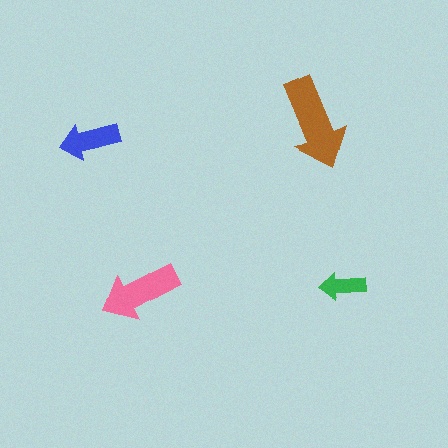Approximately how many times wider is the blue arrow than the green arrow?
About 1.5 times wider.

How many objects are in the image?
There are 4 objects in the image.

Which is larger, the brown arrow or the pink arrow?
The brown one.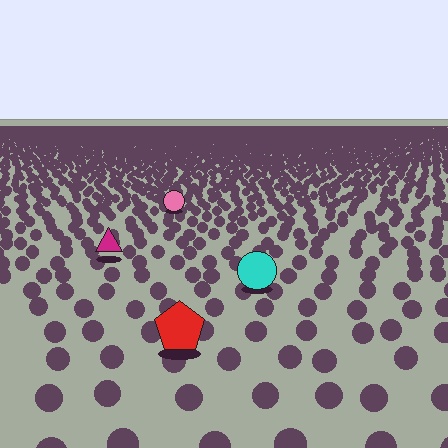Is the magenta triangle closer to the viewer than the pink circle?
Yes. The magenta triangle is closer — you can tell from the texture gradient: the ground texture is coarser near it.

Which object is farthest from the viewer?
The pink circle is farthest from the viewer. It appears smaller and the ground texture around it is denser.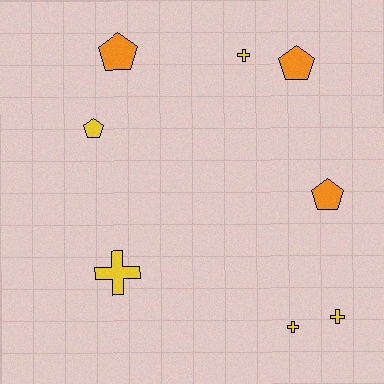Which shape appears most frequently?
Cross, with 4 objects.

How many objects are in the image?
There are 8 objects.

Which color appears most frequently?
Yellow, with 5 objects.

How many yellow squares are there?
There are no yellow squares.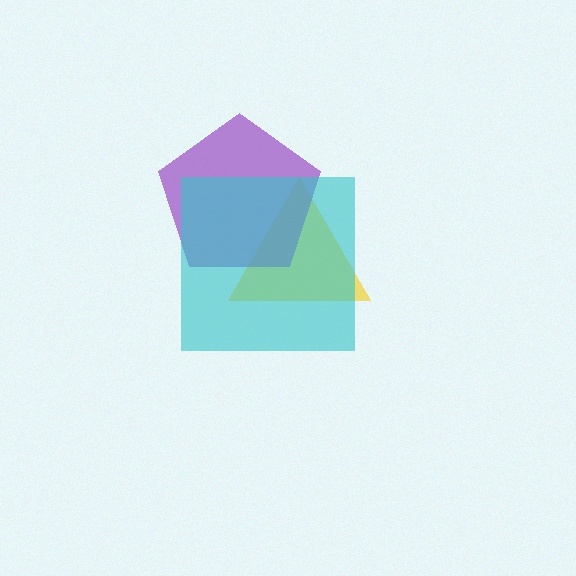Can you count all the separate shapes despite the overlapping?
Yes, there are 3 separate shapes.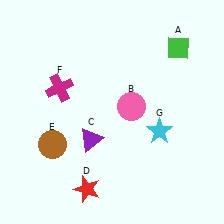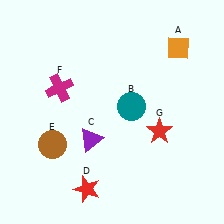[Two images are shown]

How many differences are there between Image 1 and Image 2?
There are 3 differences between the two images.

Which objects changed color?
A changed from green to orange. B changed from pink to teal. G changed from cyan to red.